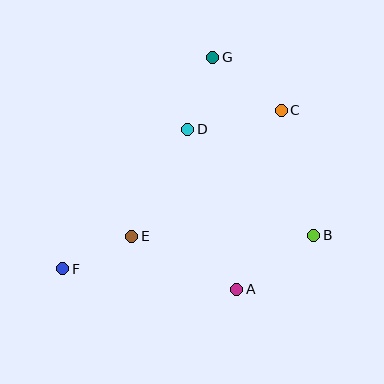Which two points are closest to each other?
Points E and F are closest to each other.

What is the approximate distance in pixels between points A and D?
The distance between A and D is approximately 167 pixels.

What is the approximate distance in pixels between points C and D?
The distance between C and D is approximately 96 pixels.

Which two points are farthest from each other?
Points C and F are farthest from each other.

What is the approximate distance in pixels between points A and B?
The distance between A and B is approximately 94 pixels.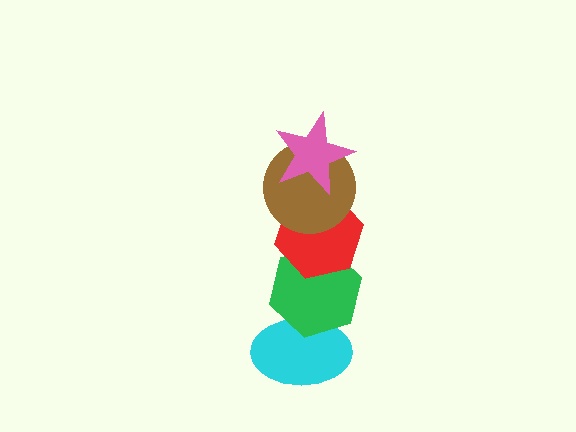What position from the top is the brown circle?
The brown circle is 2nd from the top.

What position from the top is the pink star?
The pink star is 1st from the top.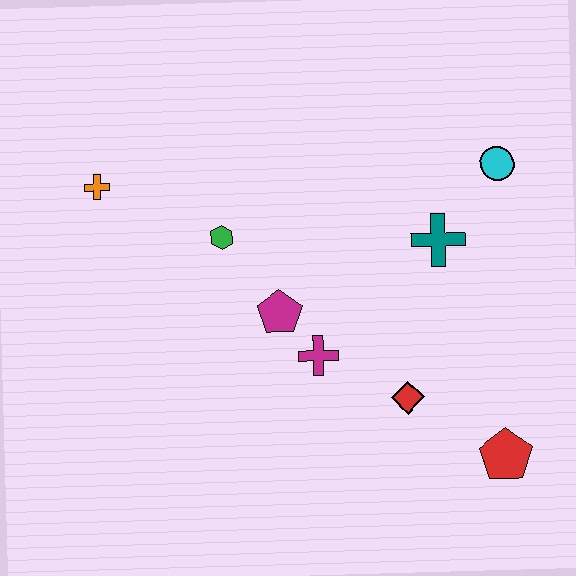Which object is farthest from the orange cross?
The red pentagon is farthest from the orange cross.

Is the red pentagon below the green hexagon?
Yes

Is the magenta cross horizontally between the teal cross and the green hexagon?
Yes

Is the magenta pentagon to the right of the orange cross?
Yes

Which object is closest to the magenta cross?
The magenta pentagon is closest to the magenta cross.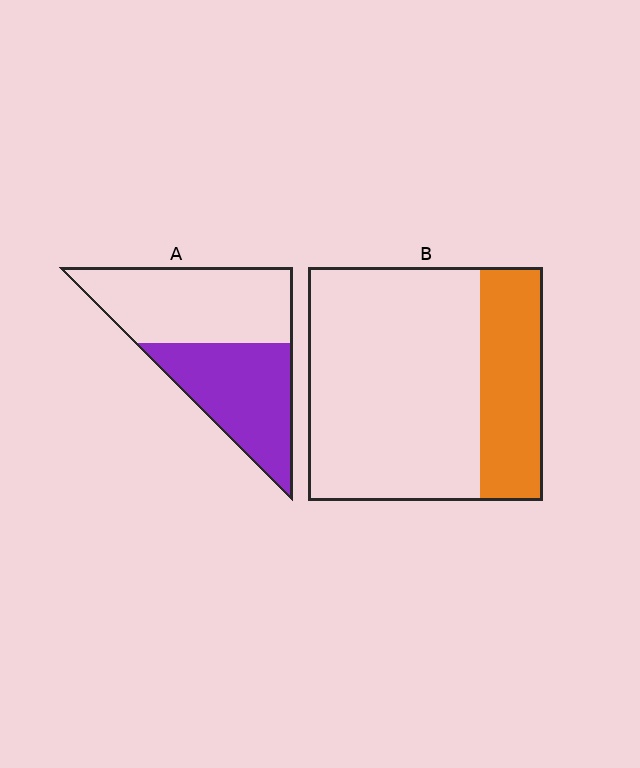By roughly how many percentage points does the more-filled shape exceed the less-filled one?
By roughly 20 percentage points (A over B).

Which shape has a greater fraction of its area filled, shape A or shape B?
Shape A.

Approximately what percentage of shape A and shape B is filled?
A is approximately 45% and B is approximately 25%.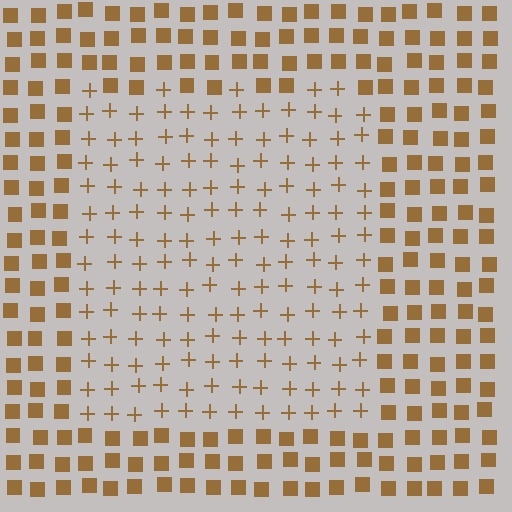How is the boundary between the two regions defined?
The boundary is defined by a change in element shape: plus signs inside vs. squares outside. All elements share the same color and spacing.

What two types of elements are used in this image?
The image uses plus signs inside the rectangle region and squares outside it.